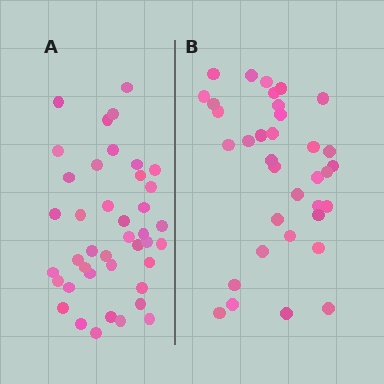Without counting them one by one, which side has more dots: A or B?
Region A (the left region) has more dots.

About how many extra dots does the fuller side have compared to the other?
Region A has about 6 more dots than region B.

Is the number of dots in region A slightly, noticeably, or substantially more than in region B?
Region A has only slightly more — the two regions are fairly close. The ratio is roughly 1.2 to 1.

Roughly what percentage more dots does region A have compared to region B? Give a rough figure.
About 15% more.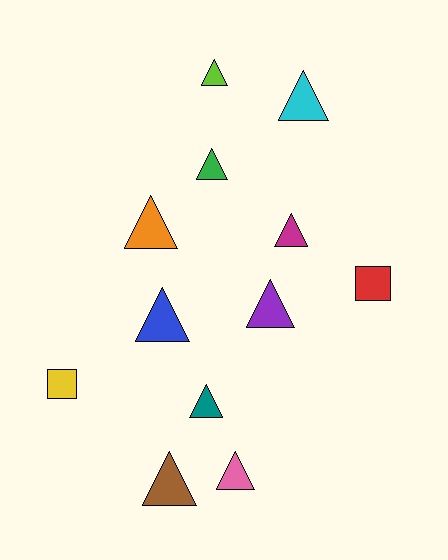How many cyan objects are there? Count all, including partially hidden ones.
There is 1 cyan object.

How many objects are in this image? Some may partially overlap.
There are 12 objects.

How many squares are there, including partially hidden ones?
There are 2 squares.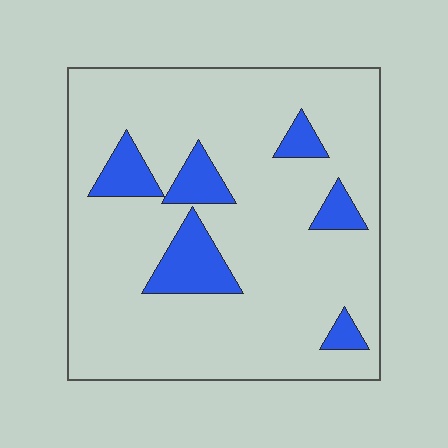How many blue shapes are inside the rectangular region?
6.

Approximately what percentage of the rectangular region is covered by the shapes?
Approximately 15%.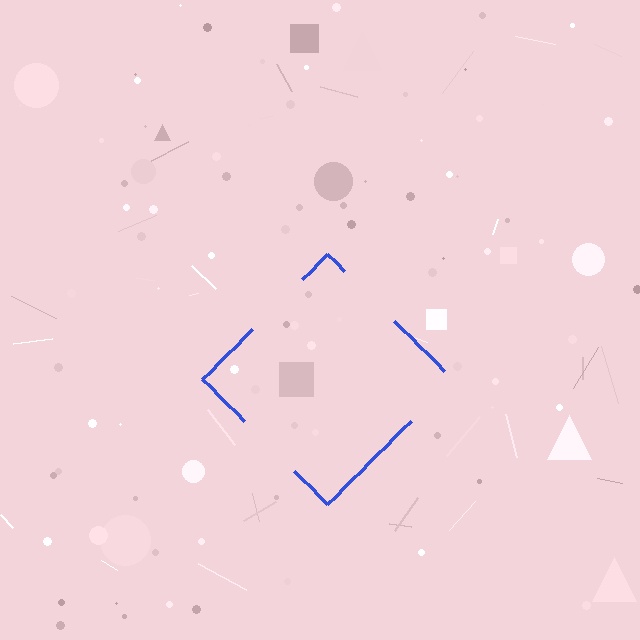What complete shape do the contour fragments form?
The contour fragments form a diamond.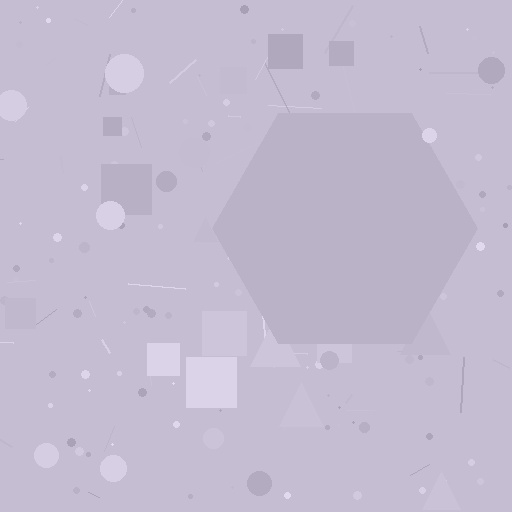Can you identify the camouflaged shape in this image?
The camouflaged shape is a hexagon.